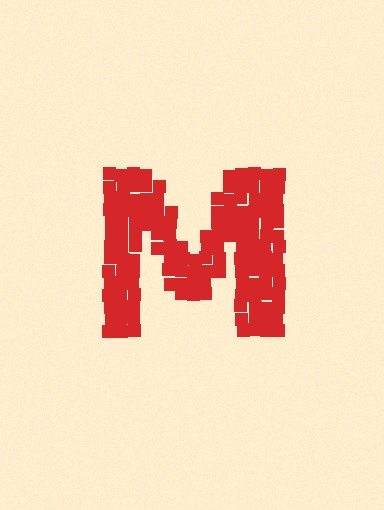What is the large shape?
The large shape is the letter M.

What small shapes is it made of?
It is made of small squares.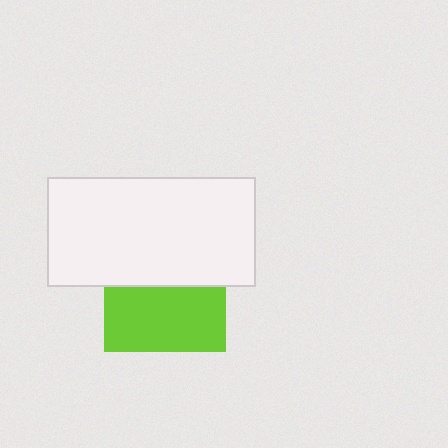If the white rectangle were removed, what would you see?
You would see the complete lime square.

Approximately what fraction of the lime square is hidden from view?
Roughly 47% of the lime square is hidden behind the white rectangle.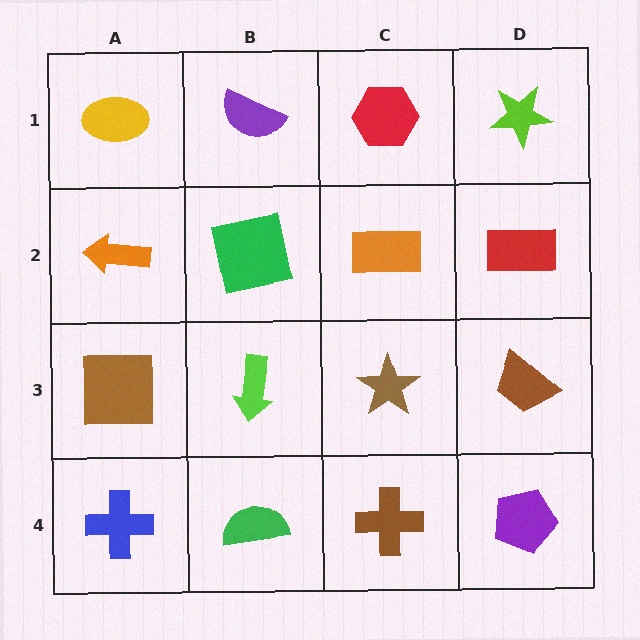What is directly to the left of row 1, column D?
A red hexagon.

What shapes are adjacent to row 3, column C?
An orange rectangle (row 2, column C), a brown cross (row 4, column C), a lime arrow (row 3, column B), a brown trapezoid (row 3, column D).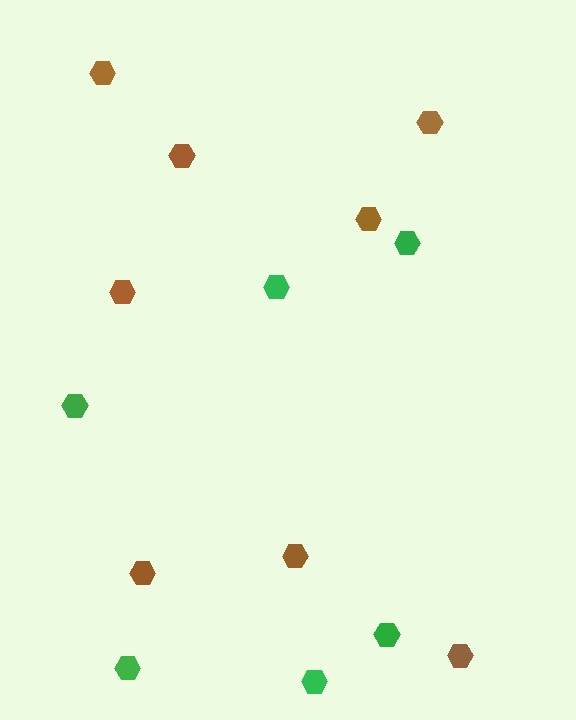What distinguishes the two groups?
There are 2 groups: one group of brown hexagons (8) and one group of green hexagons (6).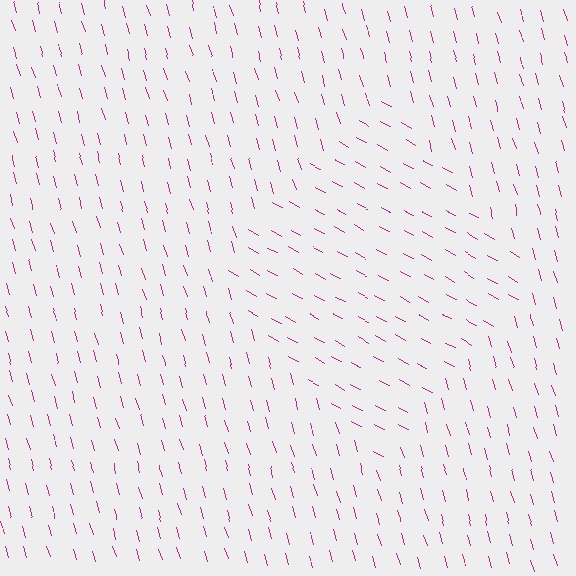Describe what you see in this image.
The image is filled with small magenta line segments. A diamond region in the image has lines oriented differently from the surrounding lines, creating a visible texture boundary.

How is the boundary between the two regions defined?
The boundary is defined purely by a change in line orientation (approximately 45 degrees difference). All lines are the same color and thickness.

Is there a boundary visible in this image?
Yes, there is a texture boundary formed by a change in line orientation.